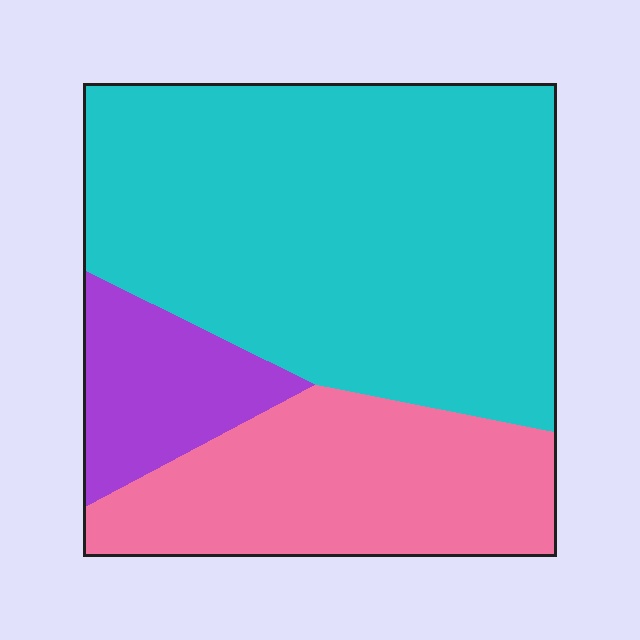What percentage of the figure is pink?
Pink covers around 25% of the figure.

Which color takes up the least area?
Purple, at roughly 10%.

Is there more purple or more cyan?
Cyan.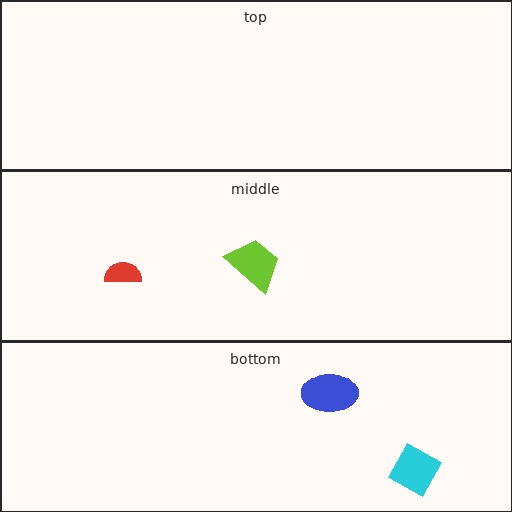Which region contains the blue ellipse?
The bottom region.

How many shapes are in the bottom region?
2.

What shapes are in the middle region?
The lime trapezoid, the red semicircle.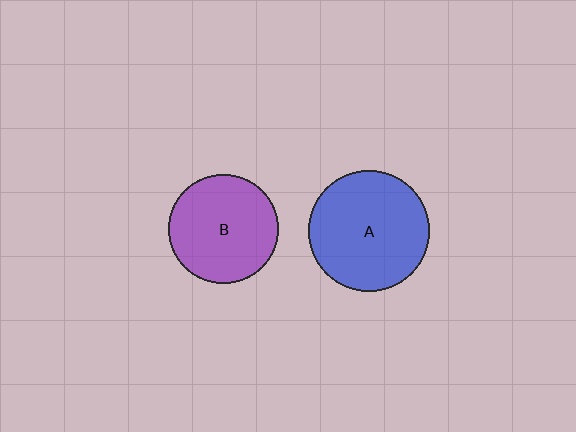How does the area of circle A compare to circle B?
Approximately 1.2 times.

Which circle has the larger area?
Circle A (blue).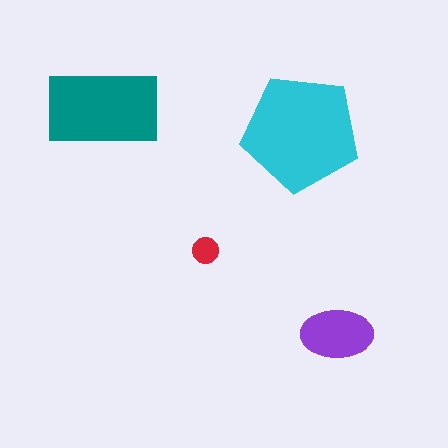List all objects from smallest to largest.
The red circle, the purple ellipse, the teal rectangle, the cyan pentagon.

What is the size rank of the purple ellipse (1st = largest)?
3rd.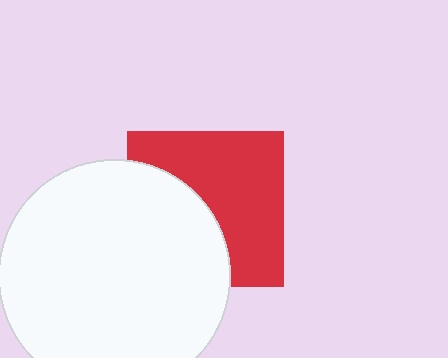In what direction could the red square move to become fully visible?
The red square could move right. That would shift it out from behind the white circle entirely.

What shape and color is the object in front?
The object in front is a white circle.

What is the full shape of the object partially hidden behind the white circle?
The partially hidden object is a red square.